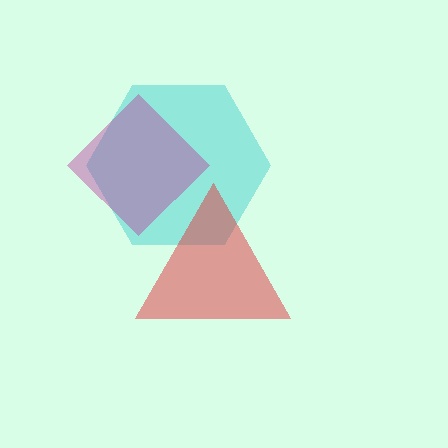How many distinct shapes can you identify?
There are 3 distinct shapes: a cyan hexagon, a magenta diamond, a red triangle.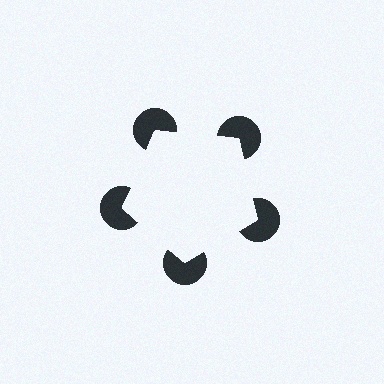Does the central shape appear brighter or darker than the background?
It typically appears slightly brighter than the background, even though no actual brightness change is drawn.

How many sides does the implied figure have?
5 sides.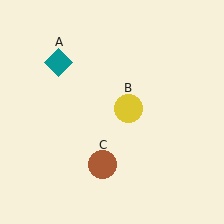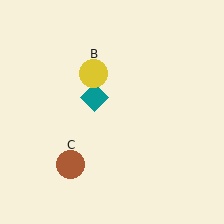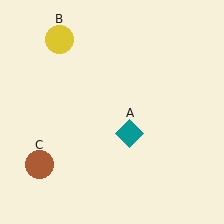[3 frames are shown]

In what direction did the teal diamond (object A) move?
The teal diamond (object A) moved down and to the right.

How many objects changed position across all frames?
3 objects changed position: teal diamond (object A), yellow circle (object B), brown circle (object C).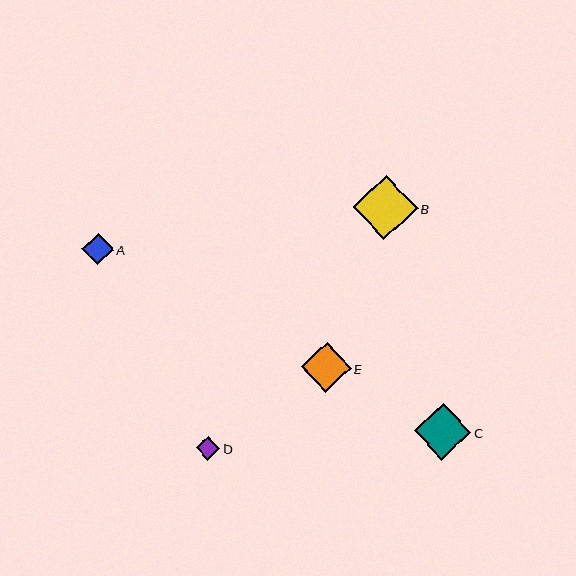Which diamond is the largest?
Diamond B is the largest with a size of approximately 65 pixels.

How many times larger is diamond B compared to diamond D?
Diamond B is approximately 2.8 times the size of diamond D.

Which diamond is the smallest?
Diamond D is the smallest with a size of approximately 23 pixels.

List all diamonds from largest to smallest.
From largest to smallest: B, C, E, A, D.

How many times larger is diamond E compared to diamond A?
Diamond E is approximately 1.6 times the size of diamond A.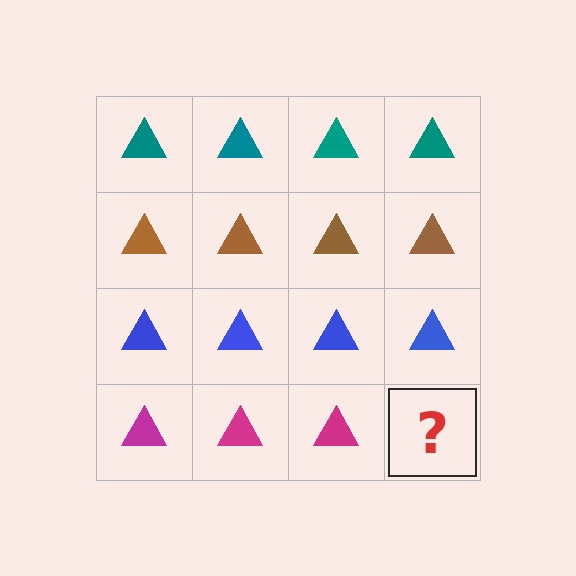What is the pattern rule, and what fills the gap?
The rule is that each row has a consistent color. The gap should be filled with a magenta triangle.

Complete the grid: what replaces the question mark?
The question mark should be replaced with a magenta triangle.